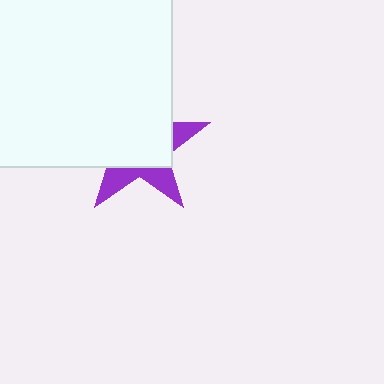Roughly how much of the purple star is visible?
A small part of it is visible (roughly 34%).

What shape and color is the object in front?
The object in front is a white rectangle.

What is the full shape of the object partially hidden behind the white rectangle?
The partially hidden object is a purple star.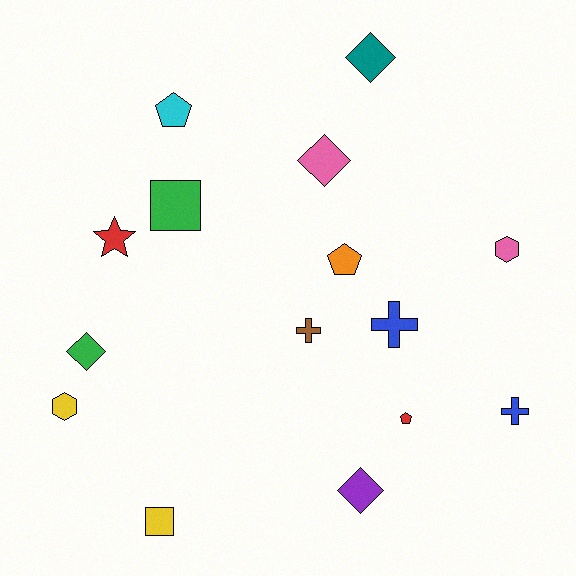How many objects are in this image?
There are 15 objects.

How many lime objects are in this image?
There are no lime objects.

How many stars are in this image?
There is 1 star.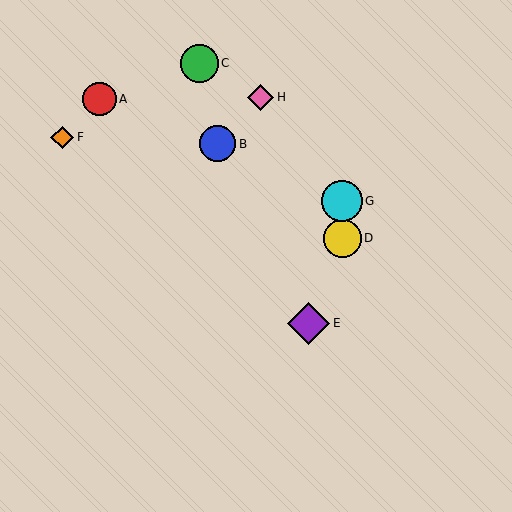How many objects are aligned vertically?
2 objects (D, G) are aligned vertically.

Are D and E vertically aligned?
No, D is at x≈342 and E is at x≈309.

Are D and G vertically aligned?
Yes, both are at x≈342.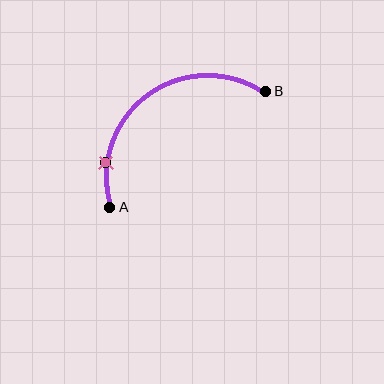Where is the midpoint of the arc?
The arc midpoint is the point on the curve farthest from the straight line joining A and B. It sits above and to the left of that line.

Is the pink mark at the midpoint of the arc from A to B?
No. The pink mark lies on the arc but is closer to endpoint A. The arc midpoint would be at the point on the curve equidistant along the arc from both A and B.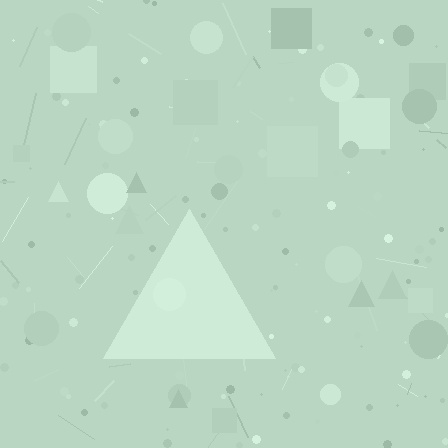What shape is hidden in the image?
A triangle is hidden in the image.